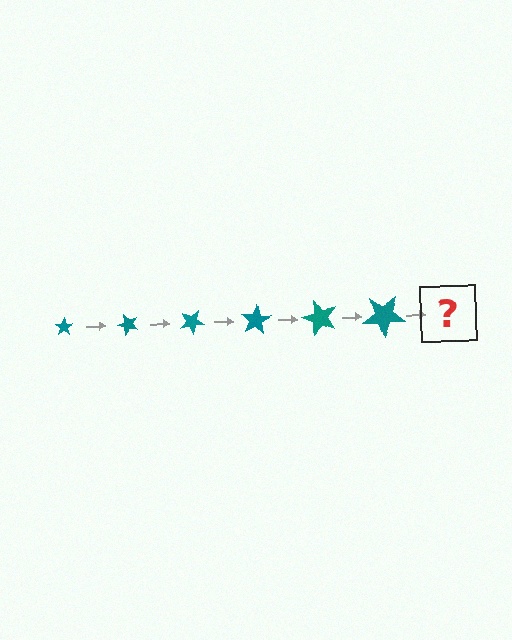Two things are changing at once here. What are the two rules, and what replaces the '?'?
The two rules are that the star grows larger each step and it rotates 50 degrees each step. The '?' should be a star, larger than the previous one and rotated 300 degrees from the start.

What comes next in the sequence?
The next element should be a star, larger than the previous one and rotated 300 degrees from the start.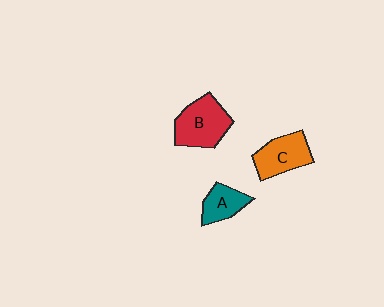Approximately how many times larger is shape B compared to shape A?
Approximately 1.7 times.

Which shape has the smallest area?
Shape A (teal).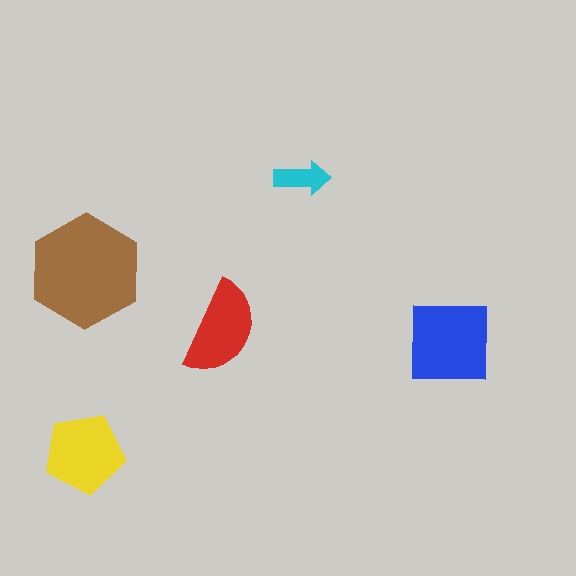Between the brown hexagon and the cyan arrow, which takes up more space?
The brown hexagon.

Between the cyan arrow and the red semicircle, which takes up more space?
The red semicircle.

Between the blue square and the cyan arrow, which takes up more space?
The blue square.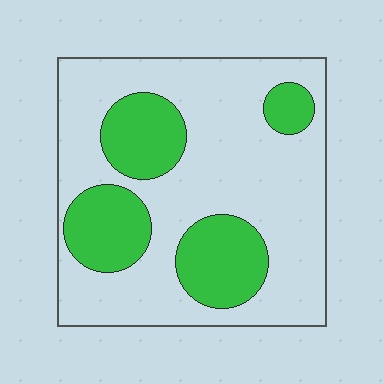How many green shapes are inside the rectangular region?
4.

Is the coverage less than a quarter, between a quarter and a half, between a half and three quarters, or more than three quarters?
Between a quarter and a half.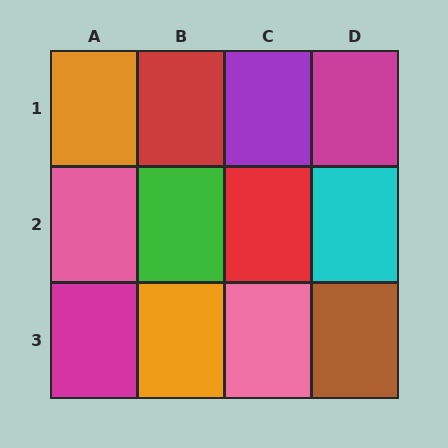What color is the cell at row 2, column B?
Green.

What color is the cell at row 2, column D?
Cyan.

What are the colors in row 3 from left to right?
Magenta, orange, pink, brown.